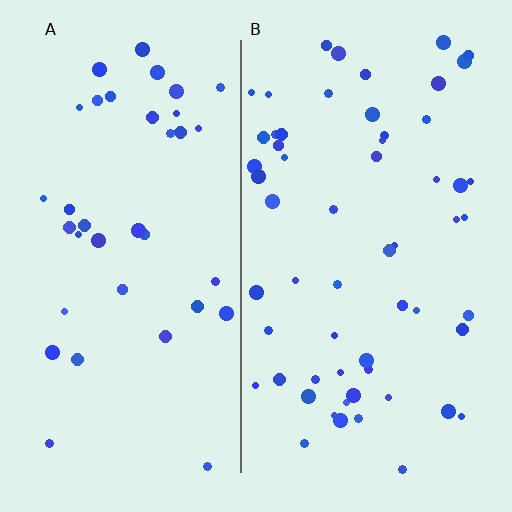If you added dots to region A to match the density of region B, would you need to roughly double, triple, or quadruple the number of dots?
Approximately double.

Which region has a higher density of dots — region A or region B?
B (the right).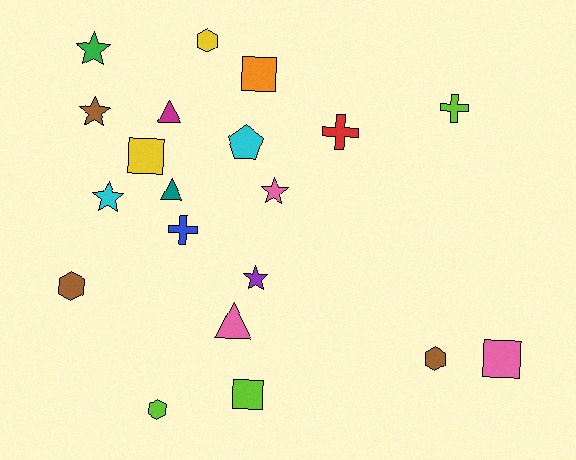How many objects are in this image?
There are 20 objects.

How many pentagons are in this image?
There is 1 pentagon.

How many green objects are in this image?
There is 1 green object.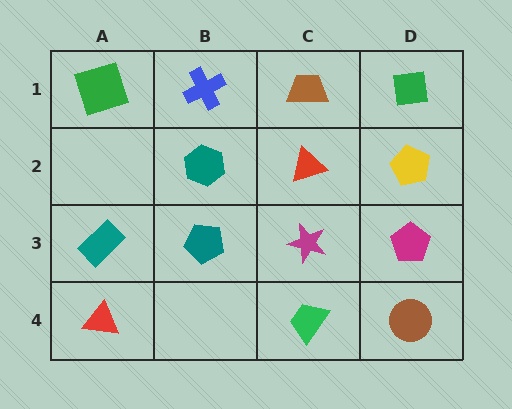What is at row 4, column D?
A brown circle.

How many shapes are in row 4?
3 shapes.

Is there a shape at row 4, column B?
No, that cell is empty.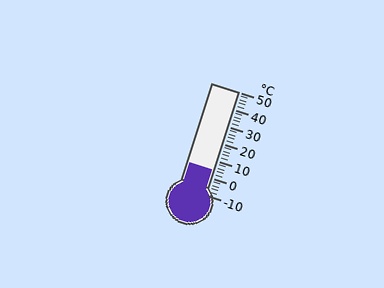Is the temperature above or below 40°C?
The temperature is below 40°C.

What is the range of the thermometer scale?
The thermometer scale ranges from -10°C to 50°C.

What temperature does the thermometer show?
The thermometer shows approximately 4°C.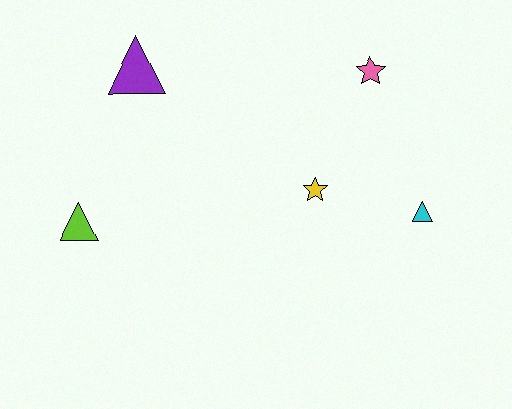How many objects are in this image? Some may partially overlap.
There are 5 objects.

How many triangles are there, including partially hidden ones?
There are 3 triangles.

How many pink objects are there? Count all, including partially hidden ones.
There is 1 pink object.